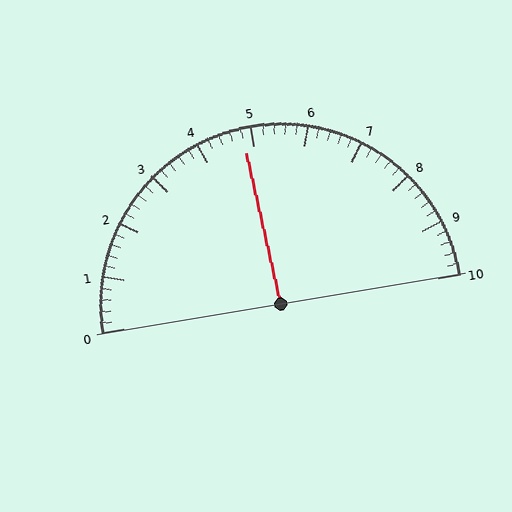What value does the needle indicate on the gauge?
The needle indicates approximately 4.8.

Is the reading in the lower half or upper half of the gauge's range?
The reading is in the lower half of the range (0 to 10).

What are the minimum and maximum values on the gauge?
The gauge ranges from 0 to 10.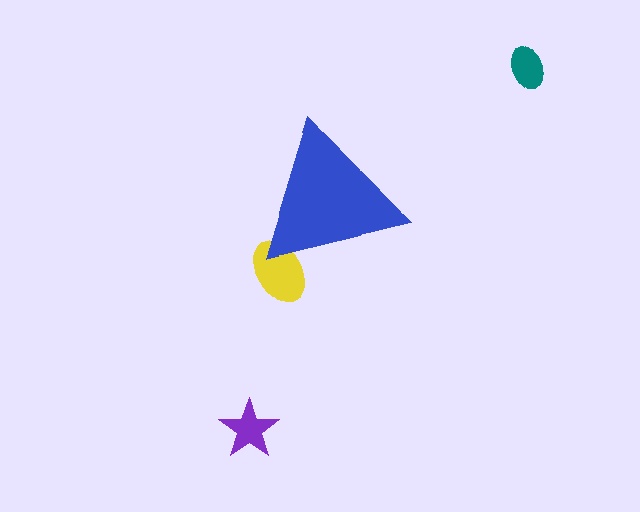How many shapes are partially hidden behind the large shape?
1 shape is partially hidden.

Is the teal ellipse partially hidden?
No, the teal ellipse is fully visible.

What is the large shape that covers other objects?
A blue triangle.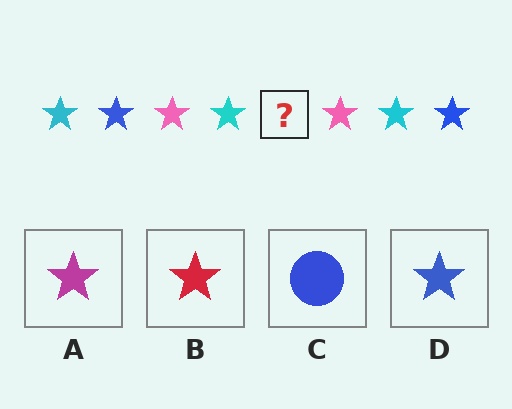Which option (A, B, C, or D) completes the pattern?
D.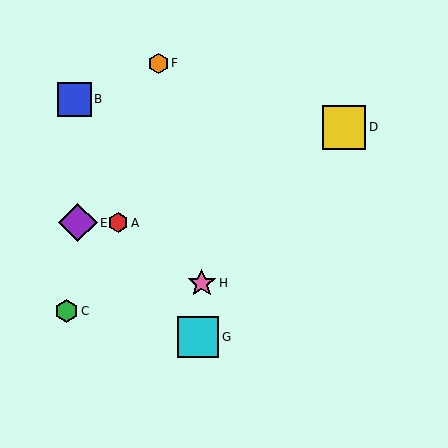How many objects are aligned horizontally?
2 objects (A, E) are aligned horizontally.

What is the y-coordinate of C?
Object C is at y≈311.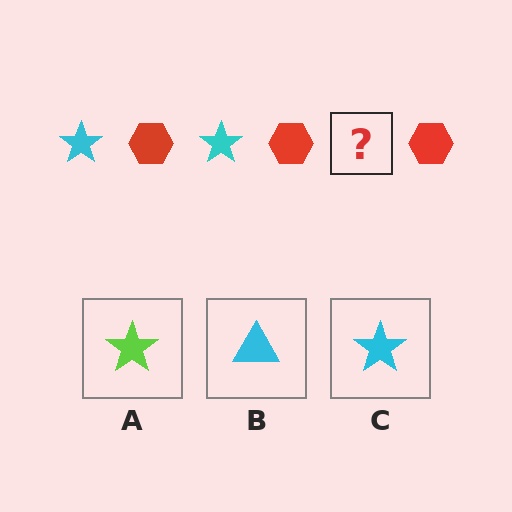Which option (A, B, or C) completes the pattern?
C.